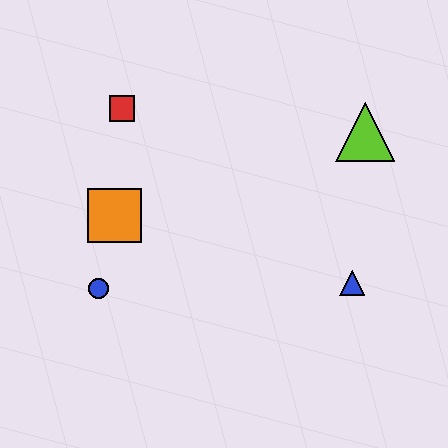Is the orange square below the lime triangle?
Yes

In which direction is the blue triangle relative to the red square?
The blue triangle is to the right of the red square.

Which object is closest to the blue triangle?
The lime triangle is closest to the blue triangle.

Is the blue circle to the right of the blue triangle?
No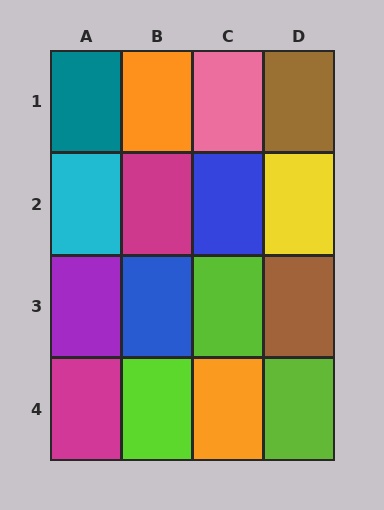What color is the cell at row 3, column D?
Brown.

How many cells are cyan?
1 cell is cyan.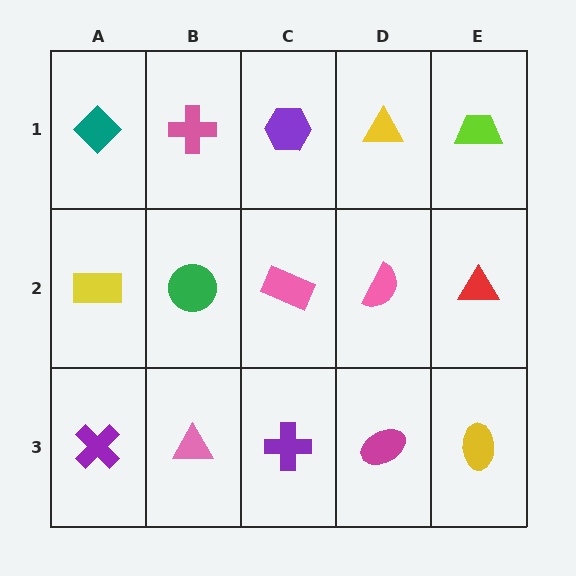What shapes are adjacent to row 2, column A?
A teal diamond (row 1, column A), a purple cross (row 3, column A), a green circle (row 2, column B).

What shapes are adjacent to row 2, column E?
A lime trapezoid (row 1, column E), a yellow ellipse (row 3, column E), a pink semicircle (row 2, column D).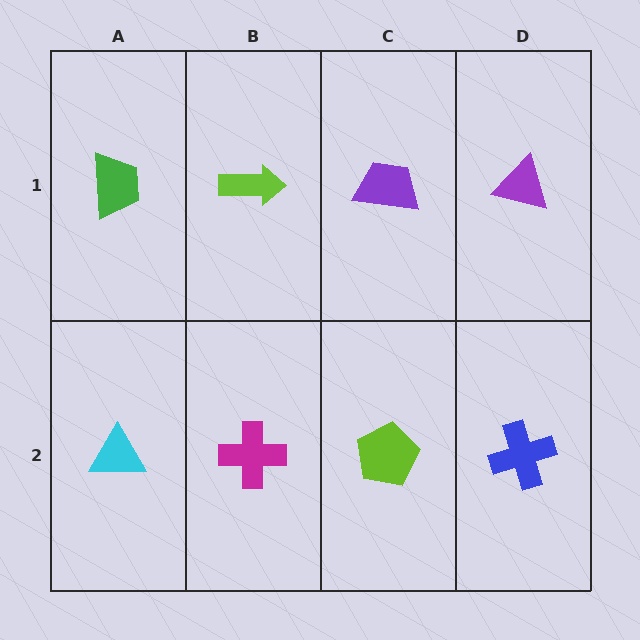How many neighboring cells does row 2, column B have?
3.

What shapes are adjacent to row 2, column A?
A green trapezoid (row 1, column A), a magenta cross (row 2, column B).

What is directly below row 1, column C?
A lime pentagon.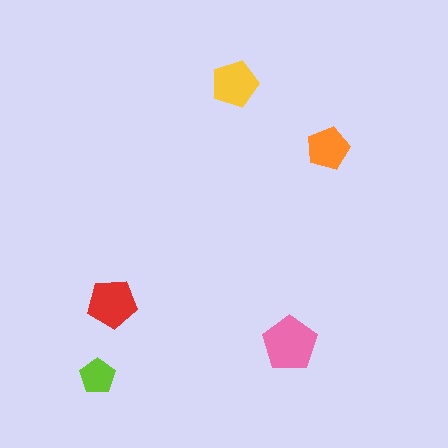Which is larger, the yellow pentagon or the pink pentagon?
The pink one.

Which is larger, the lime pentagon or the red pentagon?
The red one.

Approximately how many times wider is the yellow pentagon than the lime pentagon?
About 1.5 times wider.